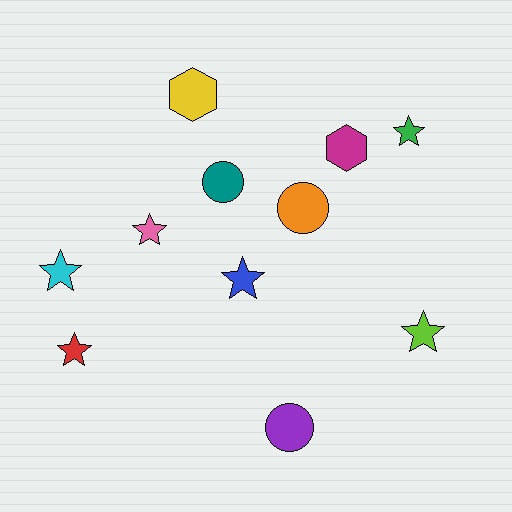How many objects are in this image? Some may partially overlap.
There are 11 objects.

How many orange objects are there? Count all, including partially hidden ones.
There is 1 orange object.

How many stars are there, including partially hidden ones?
There are 6 stars.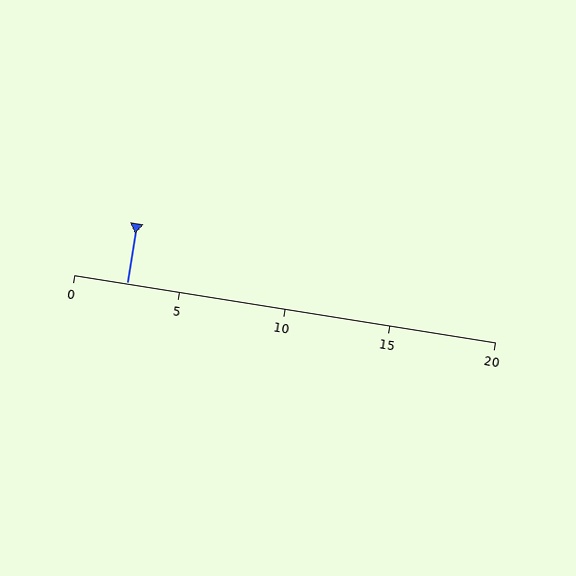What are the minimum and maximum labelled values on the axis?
The axis runs from 0 to 20.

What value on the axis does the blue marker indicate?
The marker indicates approximately 2.5.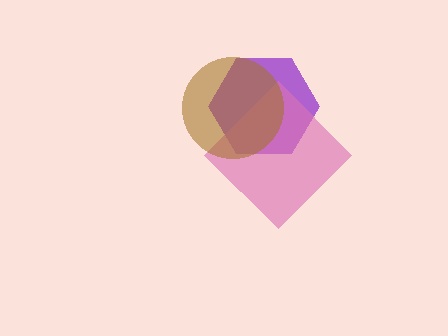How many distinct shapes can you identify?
There are 3 distinct shapes: a purple hexagon, a pink diamond, a brown circle.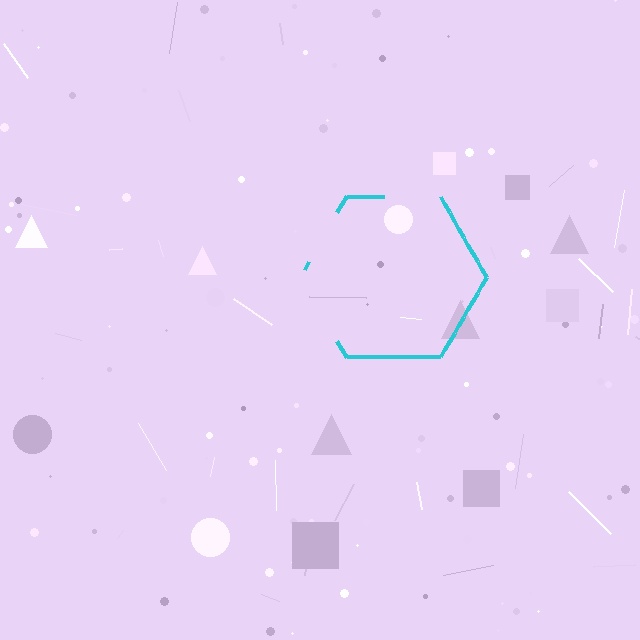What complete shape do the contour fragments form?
The contour fragments form a hexagon.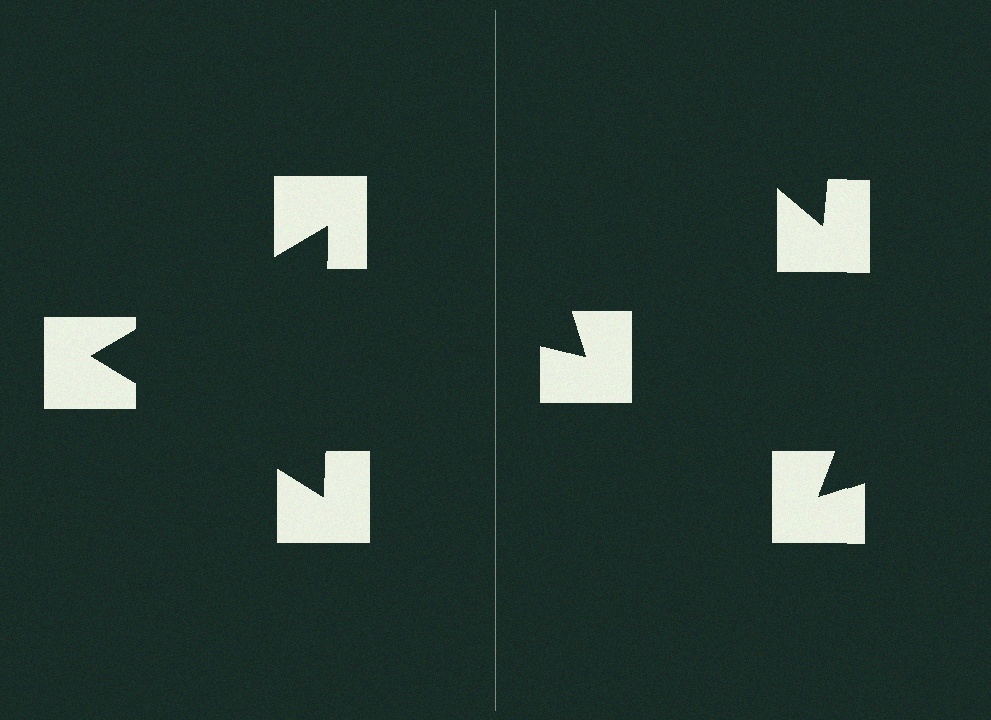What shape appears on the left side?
An illusory triangle.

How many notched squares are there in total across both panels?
6 — 3 on each side.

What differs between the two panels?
The notched squares are positioned identically on both sides; only the wedge orientations differ. On the left they align to a triangle; on the right they are misaligned.